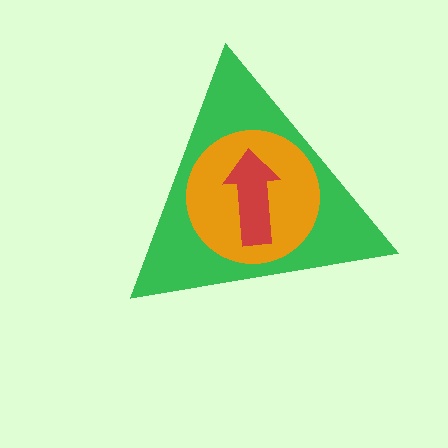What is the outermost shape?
The green triangle.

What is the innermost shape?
The red arrow.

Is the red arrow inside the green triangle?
Yes.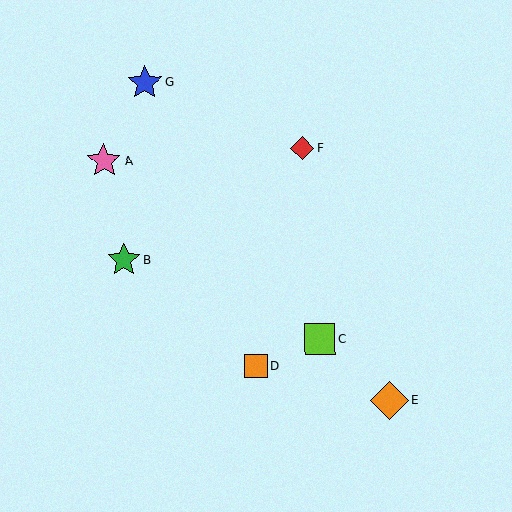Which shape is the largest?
The orange diamond (labeled E) is the largest.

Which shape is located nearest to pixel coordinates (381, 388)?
The orange diamond (labeled E) at (389, 401) is nearest to that location.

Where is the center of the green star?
The center of the green star is at (124, 260).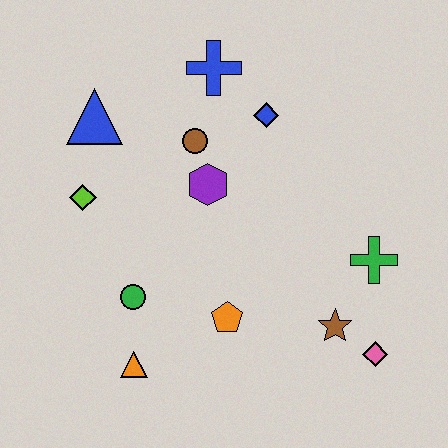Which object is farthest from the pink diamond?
The blue triangle is farthest from the pink diamond.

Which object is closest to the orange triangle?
The green circle is closest to the orange triangle.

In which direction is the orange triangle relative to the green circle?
The orange triangle is below the green circle.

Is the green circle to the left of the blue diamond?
Yes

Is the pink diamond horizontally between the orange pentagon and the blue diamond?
No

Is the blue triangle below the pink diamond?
No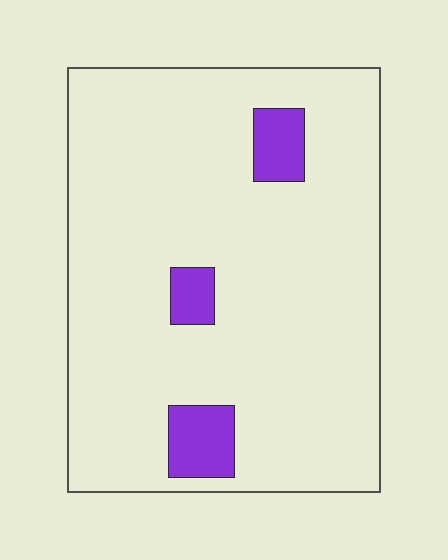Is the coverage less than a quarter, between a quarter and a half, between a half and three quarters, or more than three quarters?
Less than a quarter.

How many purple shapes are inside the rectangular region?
3.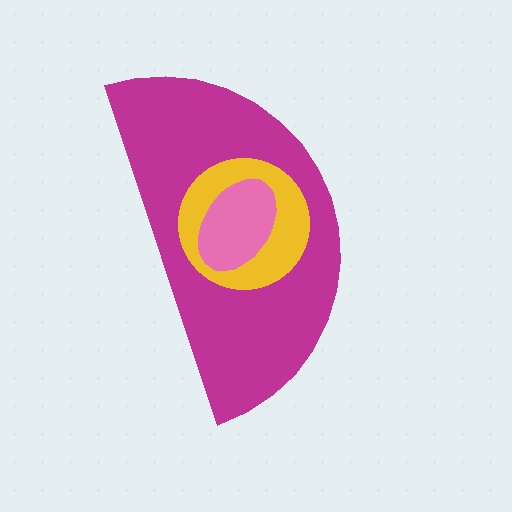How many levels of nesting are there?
3.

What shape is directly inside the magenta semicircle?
The yellow circle.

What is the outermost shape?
The magenta semicircle.